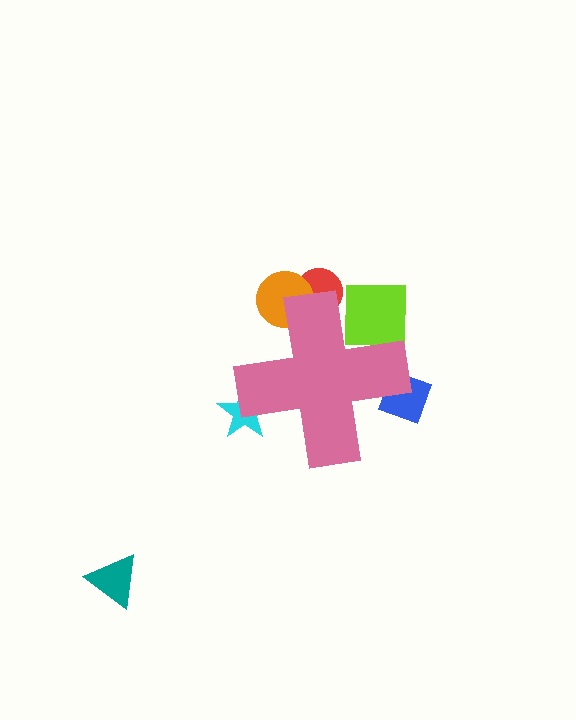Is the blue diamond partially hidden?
Yes, the blue diamond is partially hidden behind the pink cross.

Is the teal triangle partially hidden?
No, the teal triangle is fully visible.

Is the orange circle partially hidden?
Yes, the orange circle is partially hidden behind the pink cross.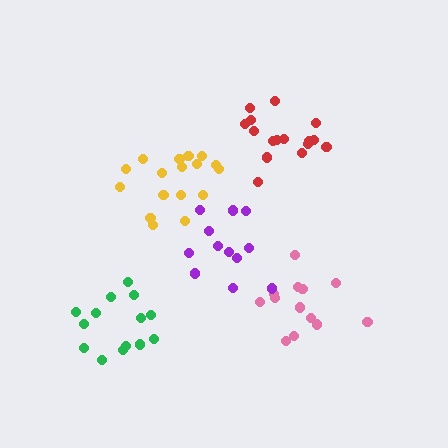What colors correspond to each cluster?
The clusters are colored: yellow, red, pink, green, purple.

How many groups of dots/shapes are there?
There are 5 groups.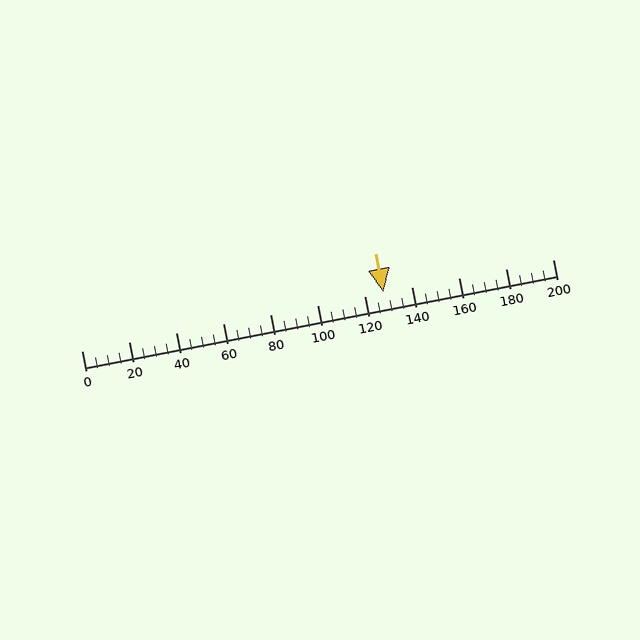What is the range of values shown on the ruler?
The ruler shows values from 0 to 200.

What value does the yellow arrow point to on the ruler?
The yellow arrow points to approximately 128.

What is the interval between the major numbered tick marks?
The major tick marks are spaced 20 units apart.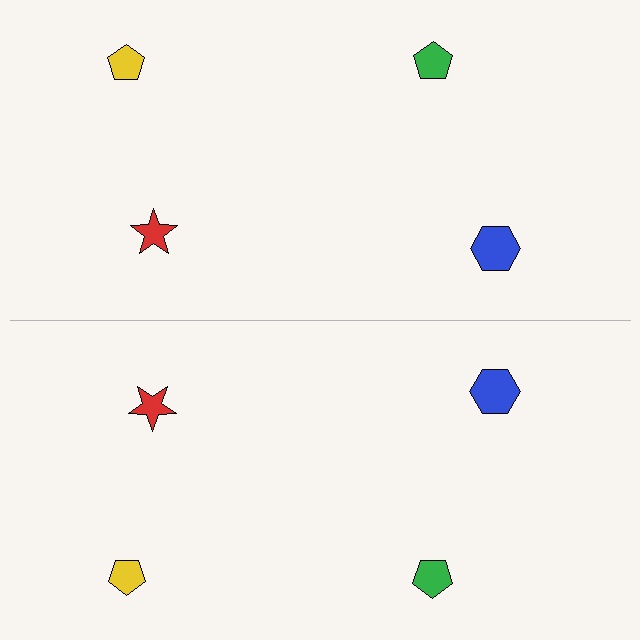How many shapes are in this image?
There are 8 shapes in this image.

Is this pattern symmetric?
Yes, this pattern has bilateral (reflection) symmetry.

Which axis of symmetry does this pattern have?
The pattern has a horizontal axis of symmetry running through the center of the image.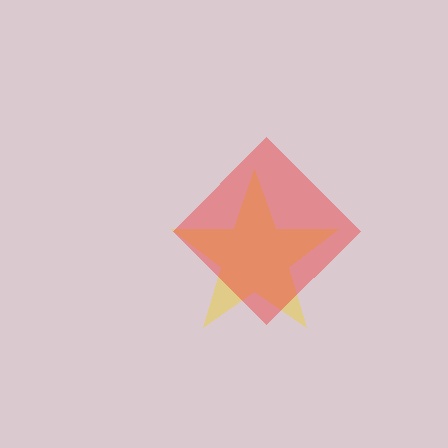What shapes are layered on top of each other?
The layered shapes are: a yellow star, a red diamond.